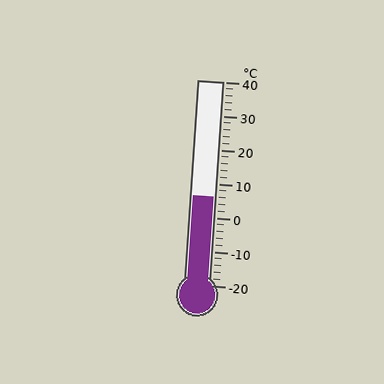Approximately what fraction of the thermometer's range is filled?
The thermometer is filled to approximately 45% of its range.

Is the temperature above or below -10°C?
The temperature is above -10°C.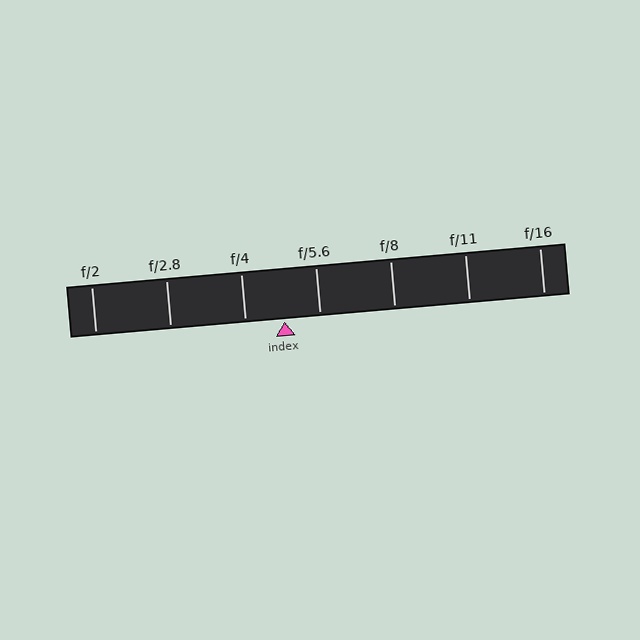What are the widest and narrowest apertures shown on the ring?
The widest aperture shown is f/2 and the narrowest is f/16.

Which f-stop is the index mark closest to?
The index mark is closest to f/5.6.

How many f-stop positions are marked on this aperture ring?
There are 7 f-stop positions marked.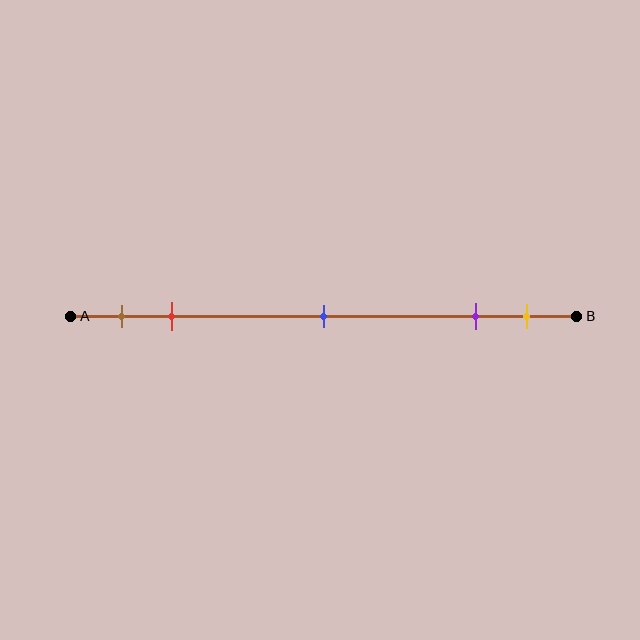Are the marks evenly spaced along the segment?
No, the marks are not evenly spaced.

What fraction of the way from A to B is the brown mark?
The brown mark is approximately 10% (0.1) of the way from A to B.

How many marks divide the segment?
There are 5 marks dividing the segment.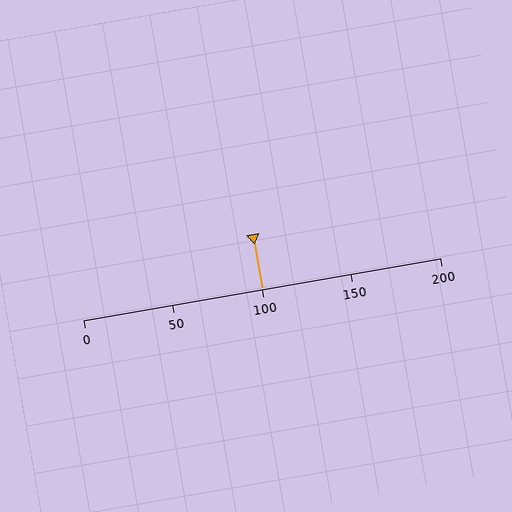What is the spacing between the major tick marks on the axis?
The major ticks are spaced 50 apart.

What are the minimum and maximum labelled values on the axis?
The axis runs from 0 to 200.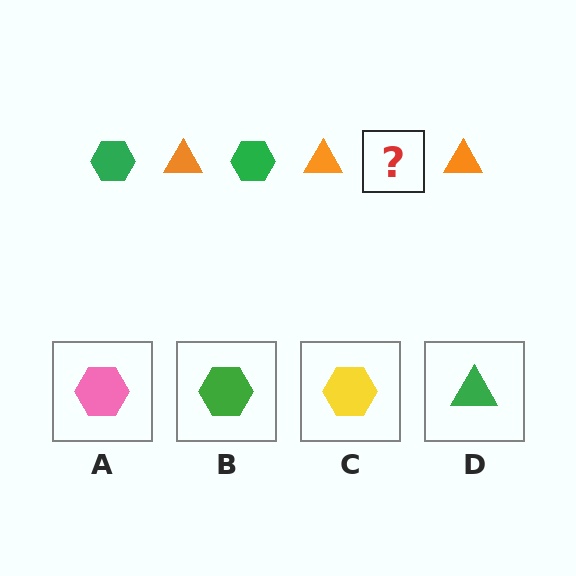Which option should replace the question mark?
Option B.